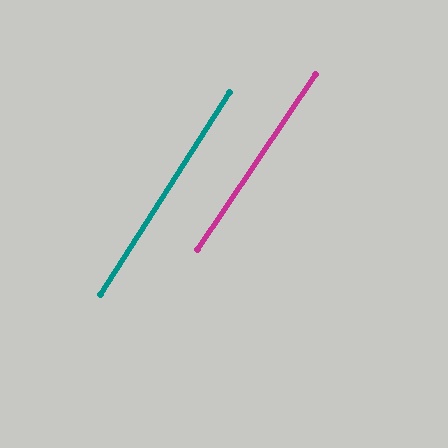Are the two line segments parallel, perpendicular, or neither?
Parallel — their directions differ by only 1.5°.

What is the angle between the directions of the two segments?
Approximately 1 degree.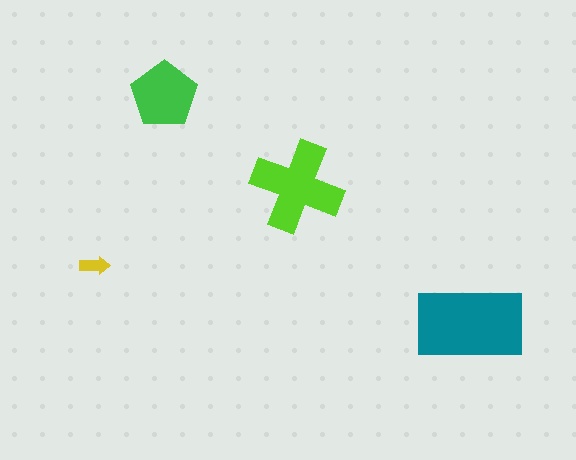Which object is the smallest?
The yellow arrow.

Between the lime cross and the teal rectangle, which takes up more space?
The teal rectangle.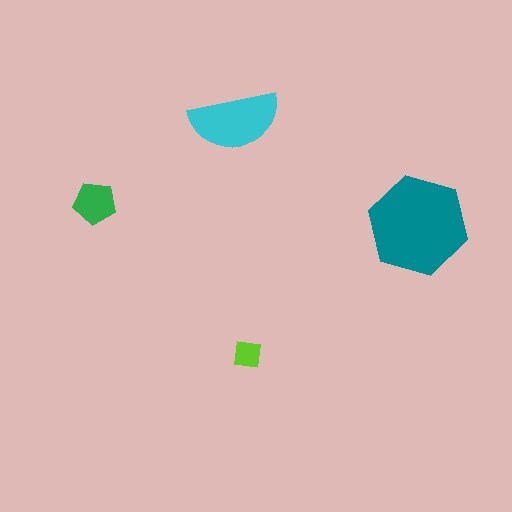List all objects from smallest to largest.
The lime square, the green pentagon, the cyan semicircle, the teal hexagon.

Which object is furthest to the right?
The teal hexagon is rightmost.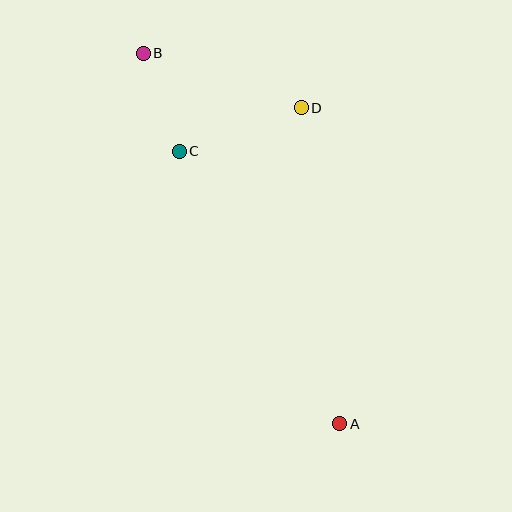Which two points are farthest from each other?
Points A and B are farthest from each other.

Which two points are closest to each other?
Points B and C are closest to each other.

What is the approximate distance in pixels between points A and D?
The distance between A and D is approximately 318 pixels.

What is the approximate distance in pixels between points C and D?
The distance between C and D is approximately 130 pixels.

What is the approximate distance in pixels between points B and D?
The distance between B and D is approximately 167 pixels.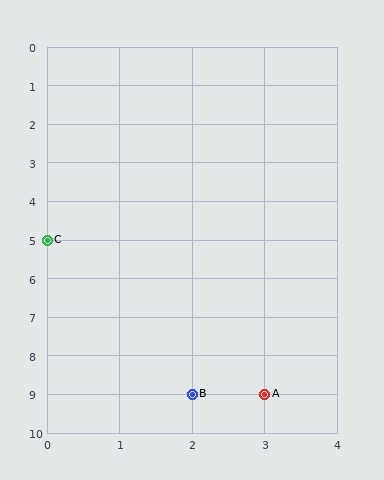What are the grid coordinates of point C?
Point C is at grid coordinates (0, 5).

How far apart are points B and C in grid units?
Points B and C are 2 columns and 4 rows apart (about 4.5 grid units diagonally).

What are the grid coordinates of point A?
Point A is at grid coordinates (3, 9).